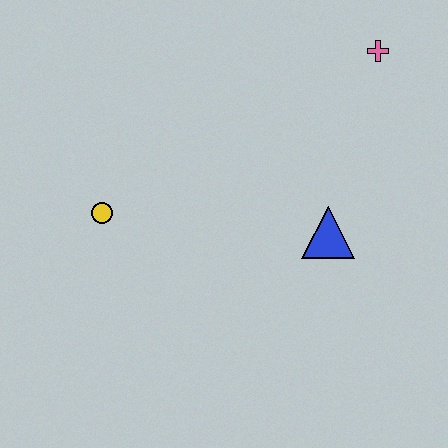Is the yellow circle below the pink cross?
Yes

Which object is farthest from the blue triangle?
The yellow circle is farthest from the blue triangle.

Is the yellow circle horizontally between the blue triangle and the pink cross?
No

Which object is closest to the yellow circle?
The blue triangle is closest to the yellow circle.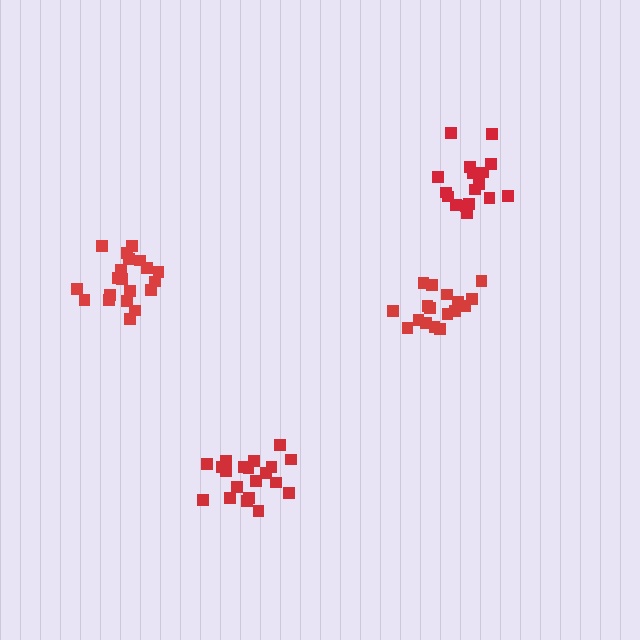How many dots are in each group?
Group 1: 17 dots, Group 2: 17 dots, Group 3: 20 dots, Group 4: 20 dots (74 total).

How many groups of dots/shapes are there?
There are 4 groups.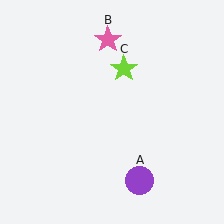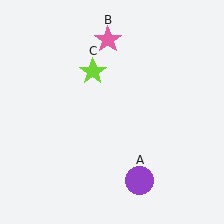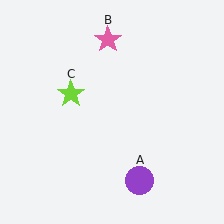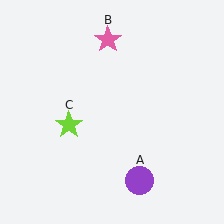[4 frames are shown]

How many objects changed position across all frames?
1 object changed position: lime star (object C).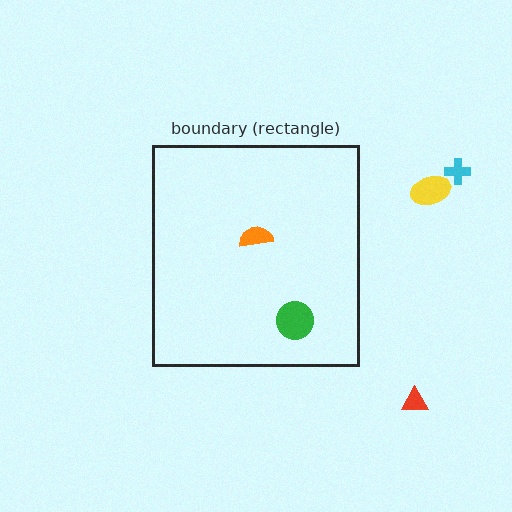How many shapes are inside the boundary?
2 inside, 3 outside.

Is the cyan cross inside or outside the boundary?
Outside.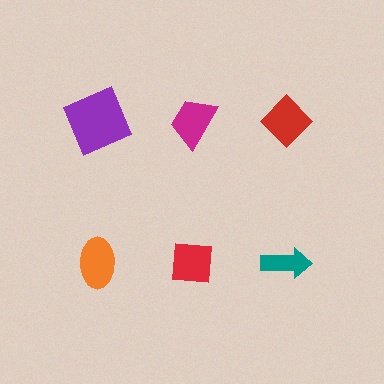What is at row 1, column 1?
A purple square.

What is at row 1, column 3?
A red diamond.